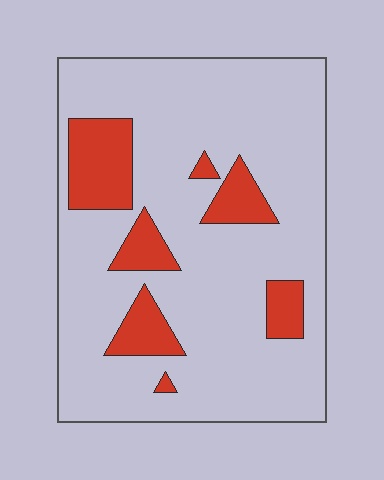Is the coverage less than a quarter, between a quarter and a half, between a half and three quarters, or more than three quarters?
Less than a quarter.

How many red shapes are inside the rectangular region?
7.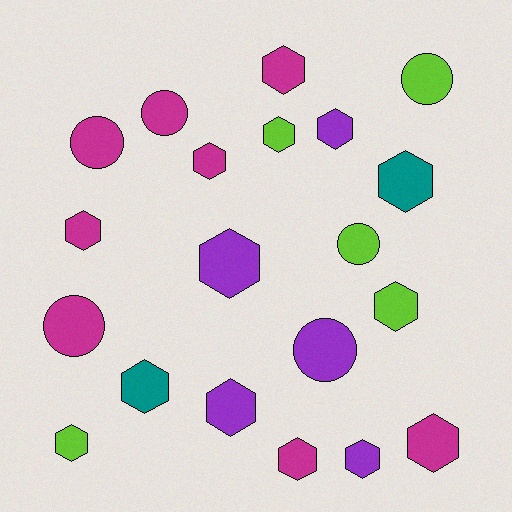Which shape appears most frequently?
Hexagon, with 14 objects.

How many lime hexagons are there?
There are 3 lime hexagons.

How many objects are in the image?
There are 20 objects.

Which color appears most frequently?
Magenta, with 8 objects.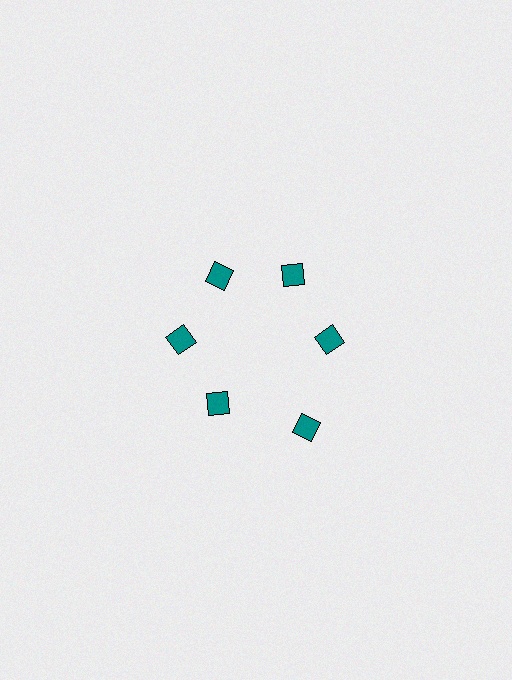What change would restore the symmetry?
The symmetry would be restored by moving it inward, back onto the ring so that all 6 diamonds sit at equal angles and equal distance from the center.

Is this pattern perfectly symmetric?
No. The 6 teal diamonds are arranged in a ring, but one element near the 5 o'clock position is pushed outward from the center, breaking the 6-fold rotational symmetry.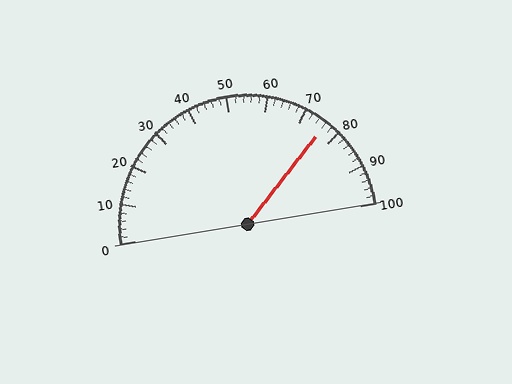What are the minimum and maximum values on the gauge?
The gauge ranges from 0 to 100.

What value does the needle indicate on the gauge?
The needle indicates approximately 76.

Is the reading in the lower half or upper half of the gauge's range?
The reading is in the upper half of the range (0 to 100).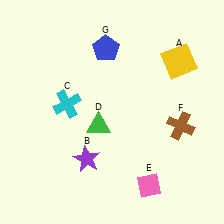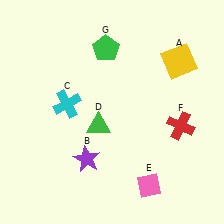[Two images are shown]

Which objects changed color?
F changed from brown to red. G changed from blue to green.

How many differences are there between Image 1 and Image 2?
There are 2 differences between the two images.